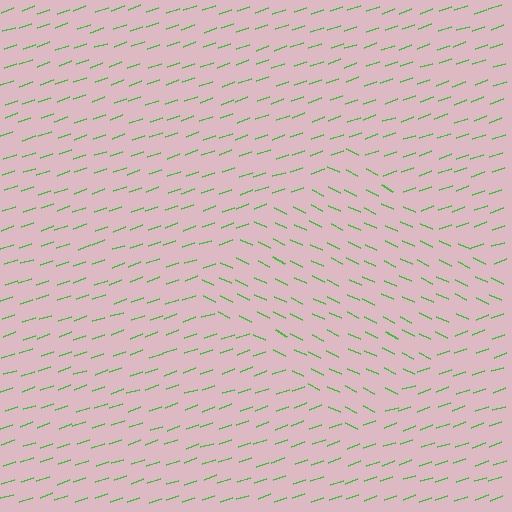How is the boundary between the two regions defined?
The boundary is defined purely by a change in line orientation (approximately 45 degrees difference). All lines are the same color and thickness.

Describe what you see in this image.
The image is filled with small green line segments. A diamond region in the image has lines oriented differently from the surrounding lines, creating a visible texture boundary.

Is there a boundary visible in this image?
Yes, there is a texture boundary formed by a change in line orientation.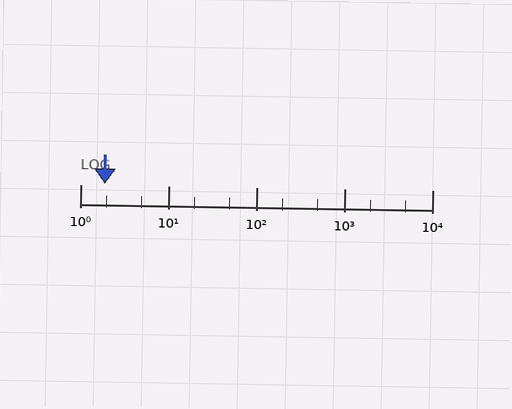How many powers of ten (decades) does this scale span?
The scale spans 4 decades, from 1 to 10000.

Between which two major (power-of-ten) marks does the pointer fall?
The pointer is between 1 and 10.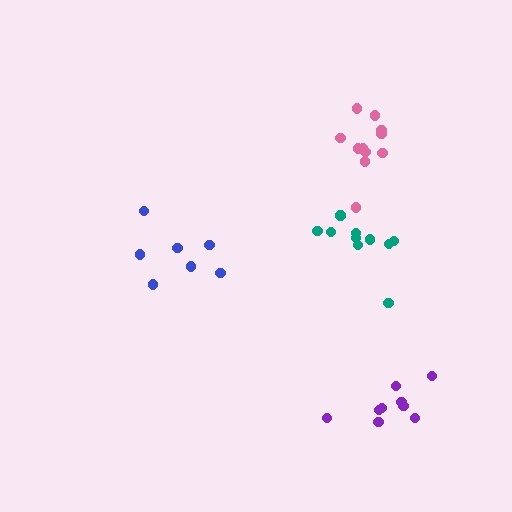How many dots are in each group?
Group 1: 10 dots, Group 2: 11 dots, Group 3: 7 dots, Group 4: 9 dots (37 total).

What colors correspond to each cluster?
The clusters are colored: teal, pink, blue, purple.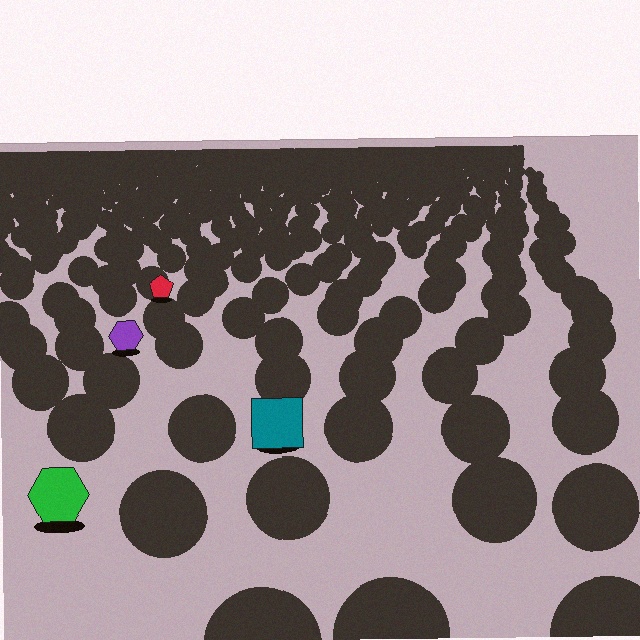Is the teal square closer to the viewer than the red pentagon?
Yes. The teal square is closer — you can tell from the texture gradient: the ground texture is coarser near it.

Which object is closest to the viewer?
The green hexagon is closest. The texture marks near it are larger and more spread out.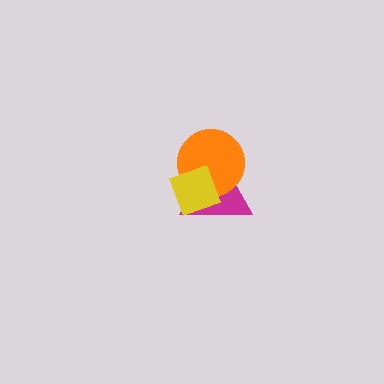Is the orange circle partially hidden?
Yes, it is partially covered by another shape.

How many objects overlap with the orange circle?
2 objects overlap with the orange circle.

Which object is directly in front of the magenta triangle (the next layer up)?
The orange circle is directly in front of the magenta triangle.